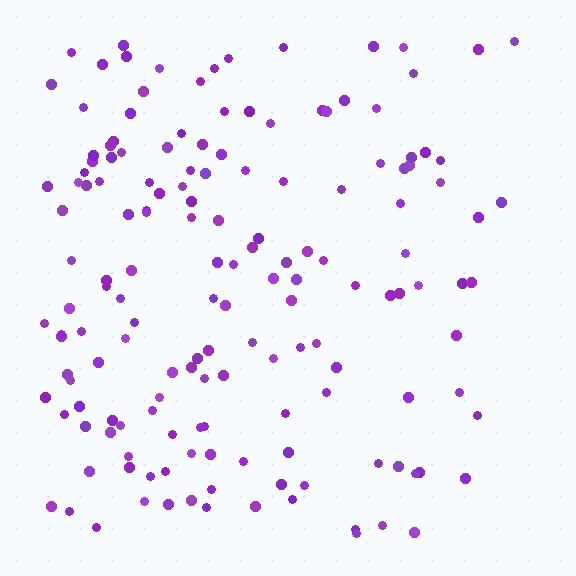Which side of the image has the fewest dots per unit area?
The right.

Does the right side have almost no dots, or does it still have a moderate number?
Still a moderate number, just noticeably fewer than the left.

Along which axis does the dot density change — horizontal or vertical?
Horizontal.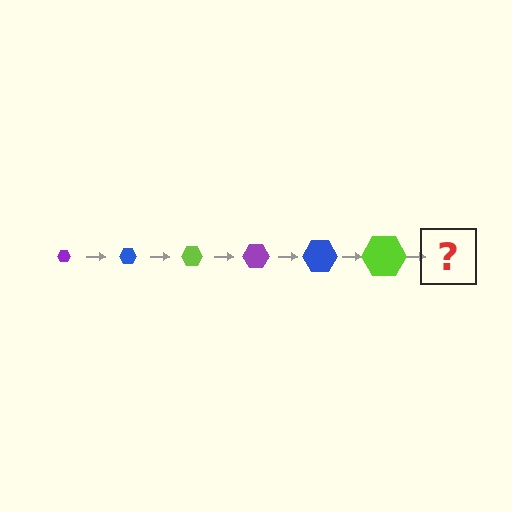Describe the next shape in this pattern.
It should be a purple hexagon, larger than the previous one.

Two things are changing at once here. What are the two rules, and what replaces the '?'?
The two rules are that the hexagon grows larger each step and the color cycles through purple, blue, and lime. The '?' should be a purple hexagon, larger than the previous one.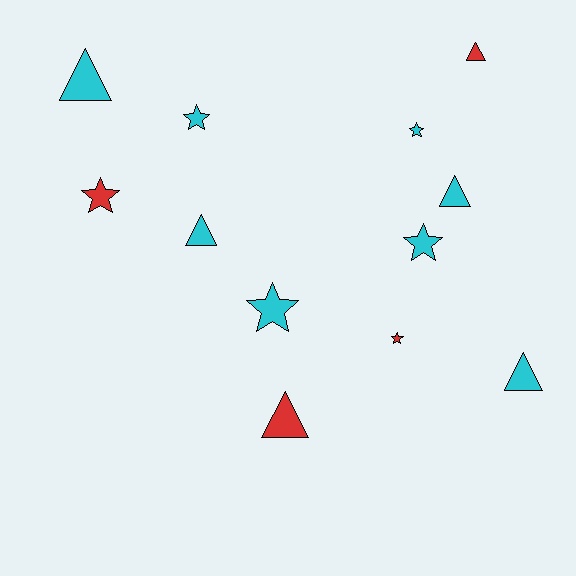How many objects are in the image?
There are 12 objects.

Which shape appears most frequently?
Star, with 6 objects.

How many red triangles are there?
There are 2 red triangles.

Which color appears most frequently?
Cyan, with 8 objects.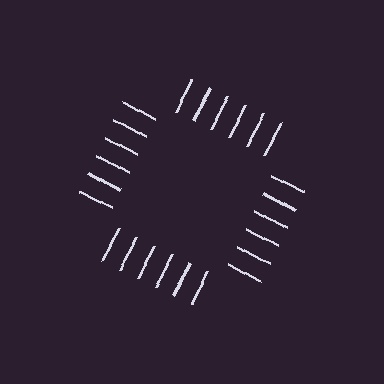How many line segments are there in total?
24 — 6 along each of the 4 edges.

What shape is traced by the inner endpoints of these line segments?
An illusory square — the line segments terminate on its edges but no continuous stroke is drawn.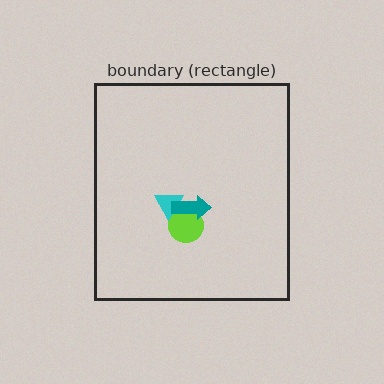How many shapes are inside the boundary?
3 inside, 0 outside.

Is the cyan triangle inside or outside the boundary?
Inside.